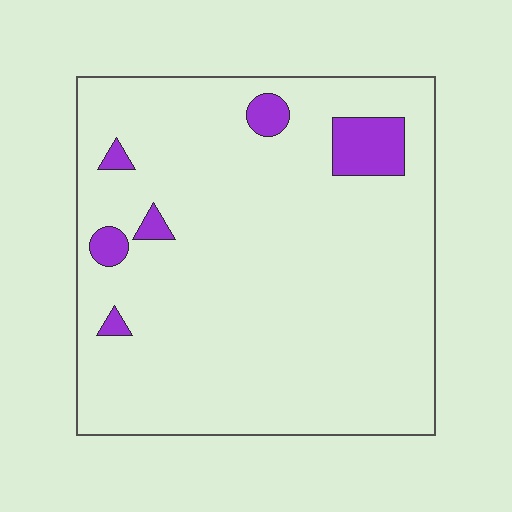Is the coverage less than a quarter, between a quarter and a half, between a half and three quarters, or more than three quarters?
Less than a quarter.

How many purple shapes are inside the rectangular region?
6.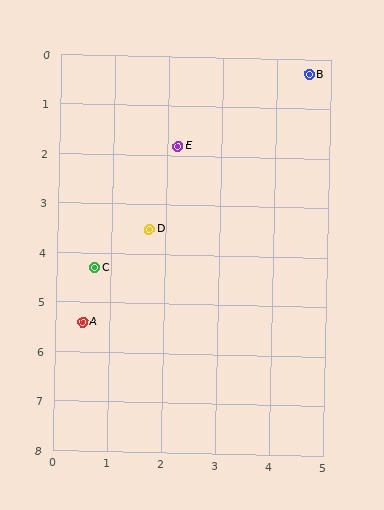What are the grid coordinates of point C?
Point C is at approximately (0.7, 4.3).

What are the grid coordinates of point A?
Point A is at approximately (0.5, 5.4).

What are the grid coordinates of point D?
Point D is at approximately (1.7, 3.5).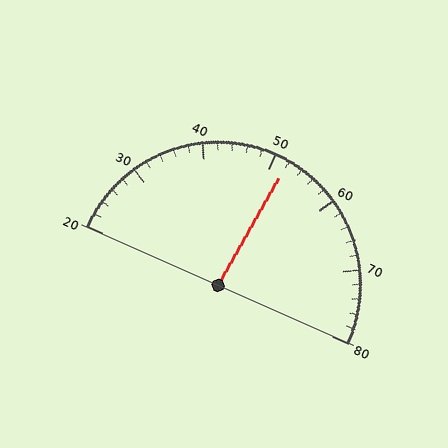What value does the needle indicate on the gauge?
The needle indicates approximately 52.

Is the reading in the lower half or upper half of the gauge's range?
The reading is in the upper half of the range (20 to 80).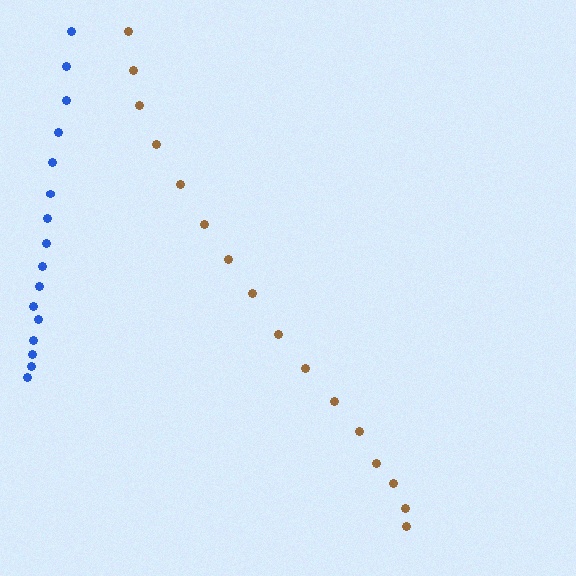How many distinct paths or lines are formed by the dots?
There are 2 distinct paths.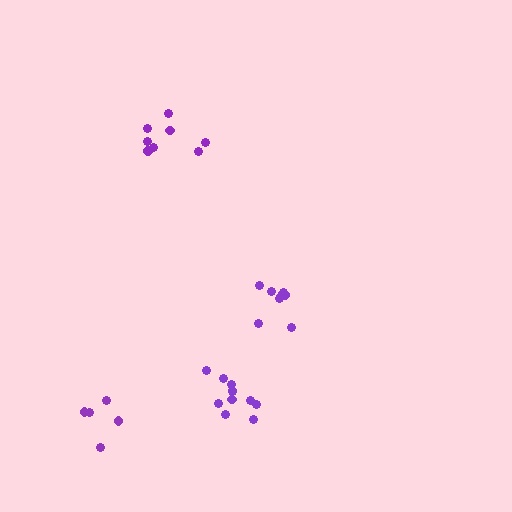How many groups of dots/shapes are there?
There are 4 groups.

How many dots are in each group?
Group 1: 8 dots, Group 2: 11 dots, Group 3: 8 dots, Group 4: 5 dots (32 total).